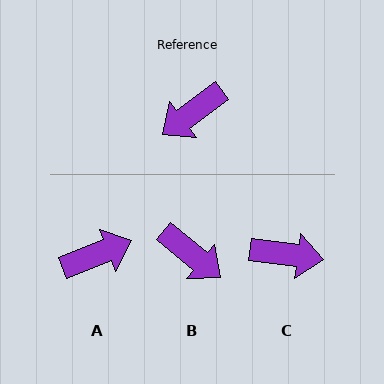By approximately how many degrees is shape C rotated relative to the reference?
Approximately 136 degrees counter-clockwise.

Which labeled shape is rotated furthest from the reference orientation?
A, about 165 degrees away.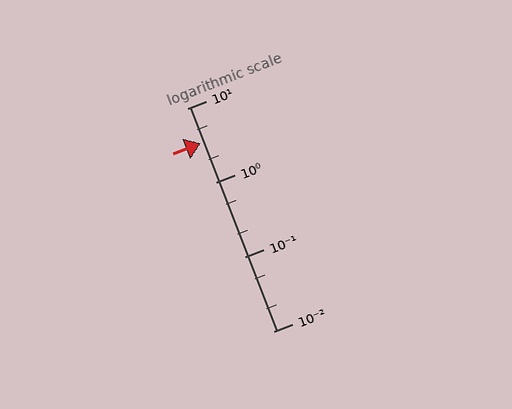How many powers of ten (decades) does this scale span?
The scale spans 3 decades, from 0.01 to 10.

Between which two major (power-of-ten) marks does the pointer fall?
The pointer is between 1 and 10.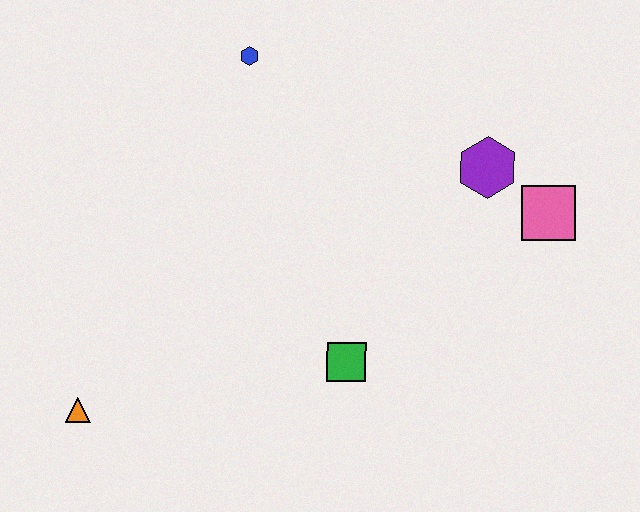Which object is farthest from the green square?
The blue hexagon is farthest from the green square.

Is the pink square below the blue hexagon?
Yes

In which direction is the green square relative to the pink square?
The green square is to the left of the pink square.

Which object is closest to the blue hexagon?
The purple hexagon is closest to the blue hexagon.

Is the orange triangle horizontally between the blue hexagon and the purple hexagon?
No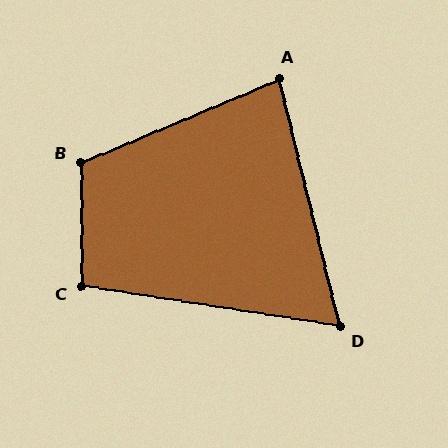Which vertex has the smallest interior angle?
D, at approximately 67 degrees.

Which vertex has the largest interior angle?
B, at approximately 113 degrees.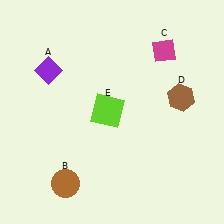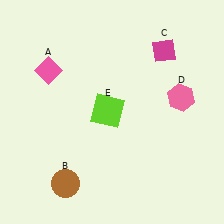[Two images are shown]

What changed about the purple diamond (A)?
In Image 1, A is purple. In Image 2, it changed to pink.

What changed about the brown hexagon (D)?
In Image 1, D is brown. In Image 2, it changed to pink.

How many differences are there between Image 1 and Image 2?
There are 2 differences between the two images.